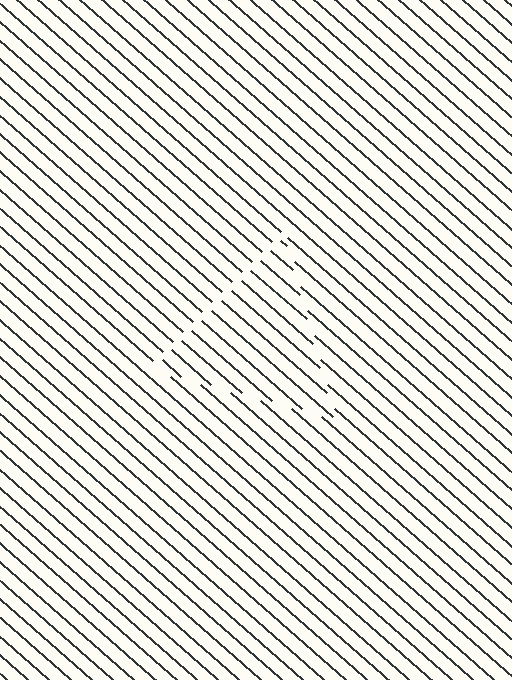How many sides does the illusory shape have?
3 sides — the line-ends trace a triangle.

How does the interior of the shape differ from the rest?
The interior of the shape contains the same grating, shifted by half a period — the contour is defined by the phase discontinuity where line-ends from the inner and outer gratings abut.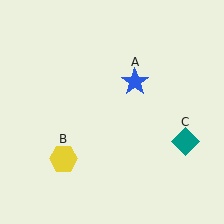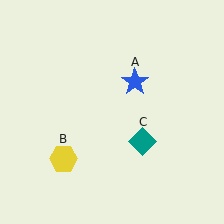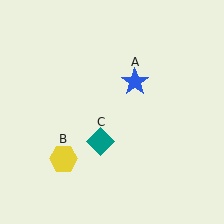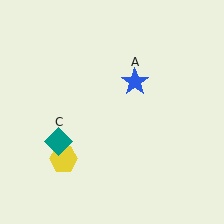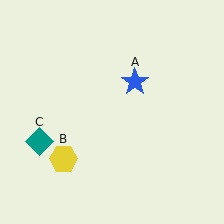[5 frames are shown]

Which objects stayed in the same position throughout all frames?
Blue star (object A) and yellow hexagon (object B) remained stationary.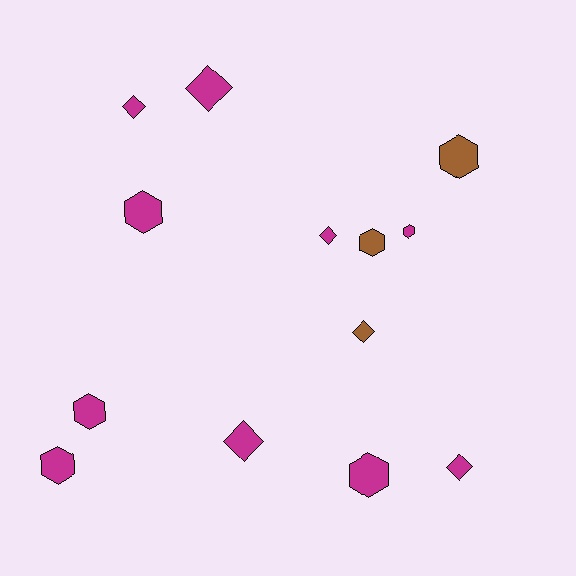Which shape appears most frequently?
Hexagon, with 7 objects.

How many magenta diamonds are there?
There are 5 magenta diamonds.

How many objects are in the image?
There are 13 objects.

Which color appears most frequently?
Magenta, with 10 objects.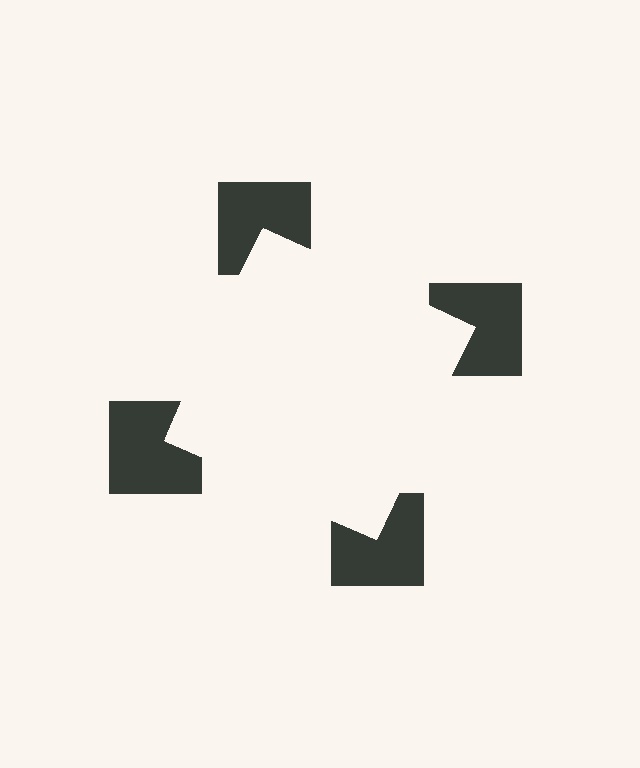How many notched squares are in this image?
There are 4 — one at each vertex of the illusory square.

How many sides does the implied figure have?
4 sides.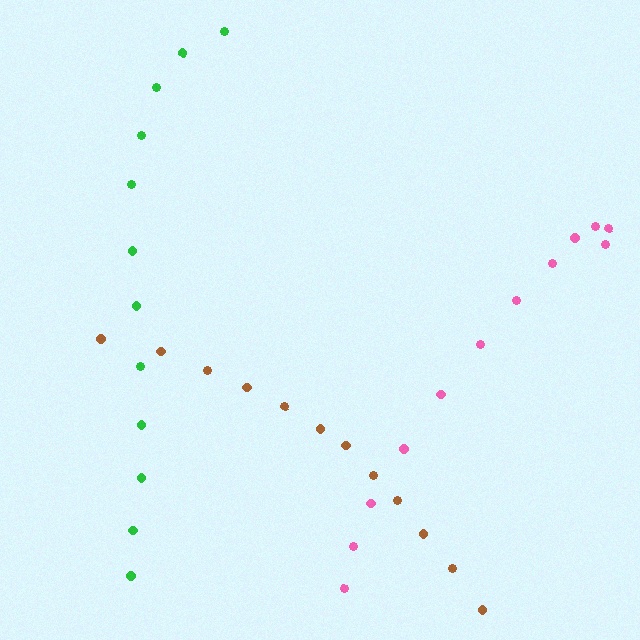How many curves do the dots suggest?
There are 3 distinct paths.